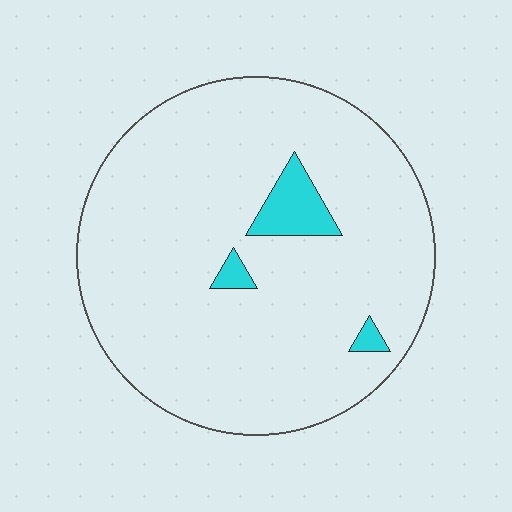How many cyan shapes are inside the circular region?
3.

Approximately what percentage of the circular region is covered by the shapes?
Approximately 5%.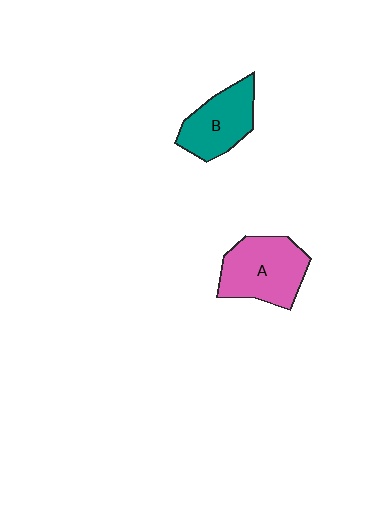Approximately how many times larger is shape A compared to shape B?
Approximately 1.3 times.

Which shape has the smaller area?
Shape B (teal).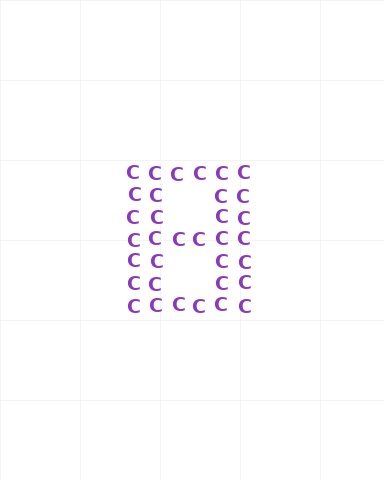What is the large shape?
The large shape is the letter B.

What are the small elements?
The small elements are letter C's.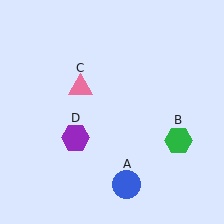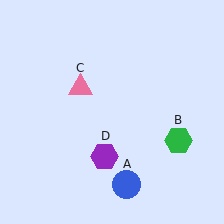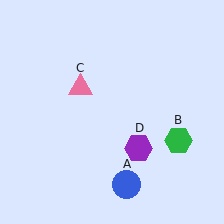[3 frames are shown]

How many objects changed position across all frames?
1 object changed position: purple hexagon (object D).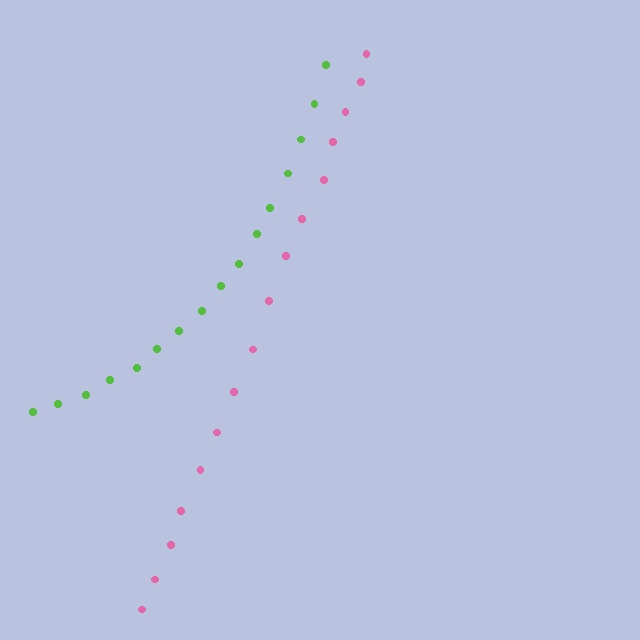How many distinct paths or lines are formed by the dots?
There are 2 distinct paths.